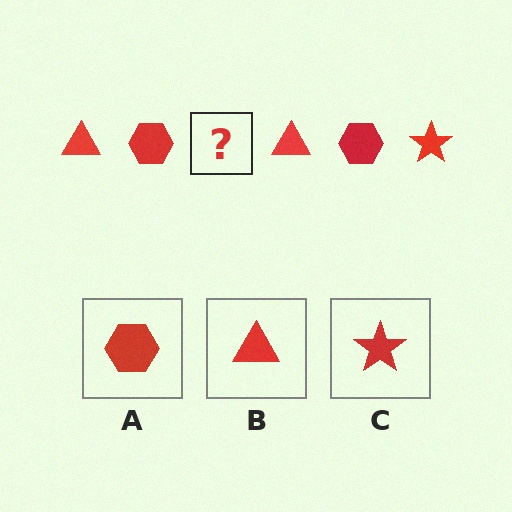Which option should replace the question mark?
Option C.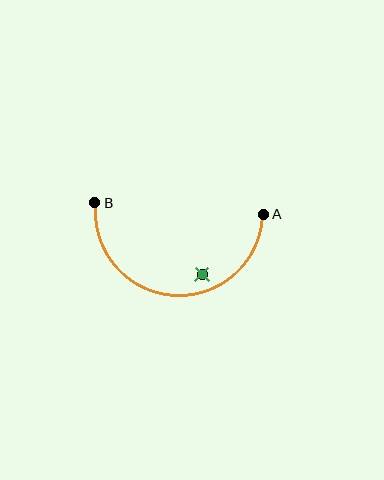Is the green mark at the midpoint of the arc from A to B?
No — the green mark does not lie on the arc at all. It sits slightly inside the curve.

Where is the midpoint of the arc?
The arc midpoint is the point on the curve farthest from the straight line joining A and B. It sits below that line.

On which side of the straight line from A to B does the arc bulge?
The arc bulges below the straight line connecting A and B.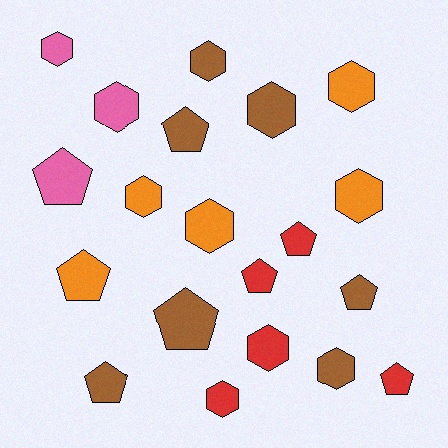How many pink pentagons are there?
There is 1 pink pentagon.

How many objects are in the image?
There are 20 objects.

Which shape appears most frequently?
Hexagon, with 11 objects.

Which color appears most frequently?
Brown, with 7 objects.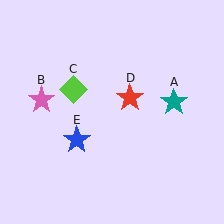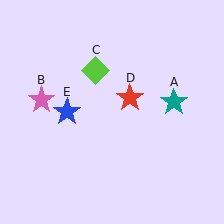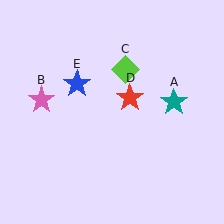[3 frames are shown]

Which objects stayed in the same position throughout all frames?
Teal star (object A) and pink star (object B) and red star (object D) remained stationary.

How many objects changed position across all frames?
2 objects changed position: lime diamond (object C), blue star (object E).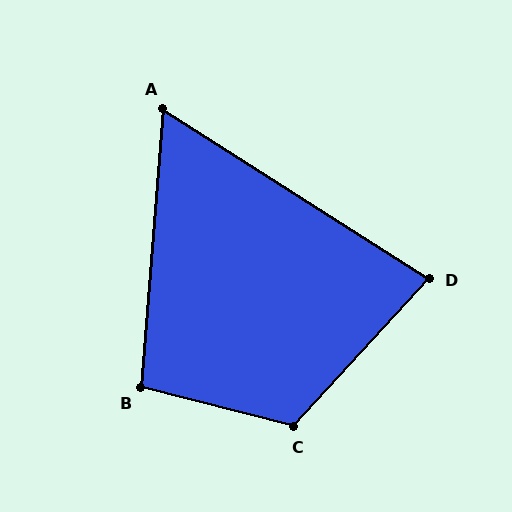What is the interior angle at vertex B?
Approximately 100 degrees (obtuse).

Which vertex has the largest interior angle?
C, at approximately 118 degrees.